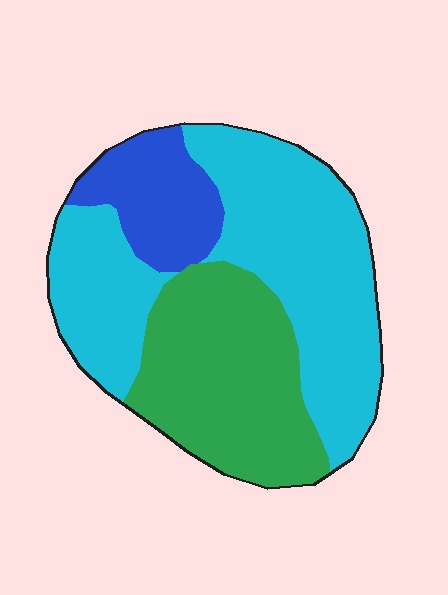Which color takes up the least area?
Blue, at roughly 15%.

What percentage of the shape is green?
Green covers around 35% of the shape.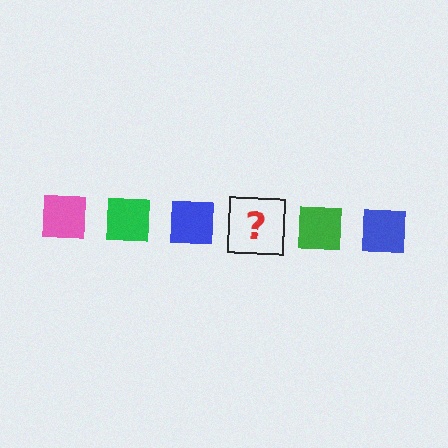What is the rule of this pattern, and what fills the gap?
The rule is that the pattern cycles through pink, green, blue squares. The gap should be filled with a pink square.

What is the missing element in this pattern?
The missing element is a pink square.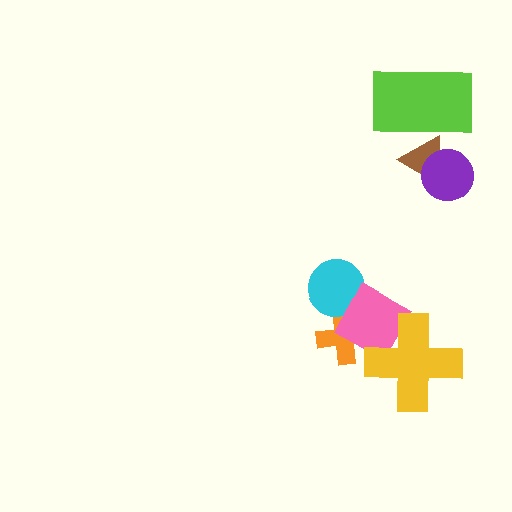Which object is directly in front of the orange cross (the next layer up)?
The cyan circle is directly in front of the orange cross.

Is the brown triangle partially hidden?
Yes, it is partially covered by another shape.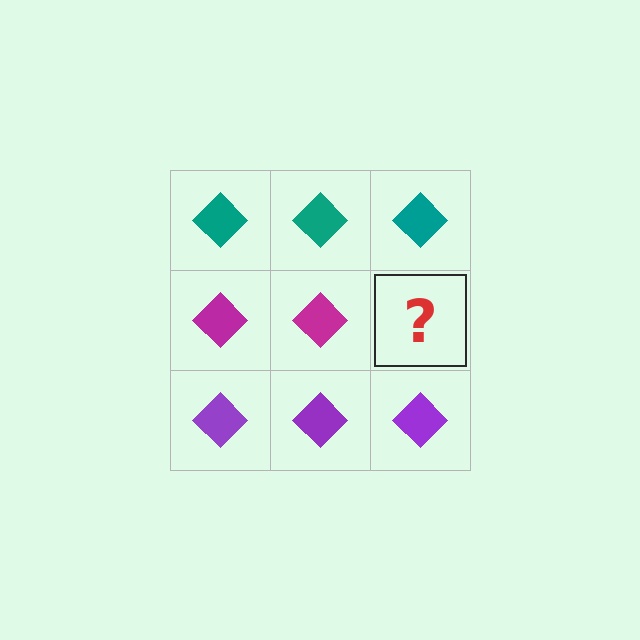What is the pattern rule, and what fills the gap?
The rule is that each row has a consistent color. The gap should be filled with a magenta diamond.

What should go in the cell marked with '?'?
The missing cell should contain a magenta diamond.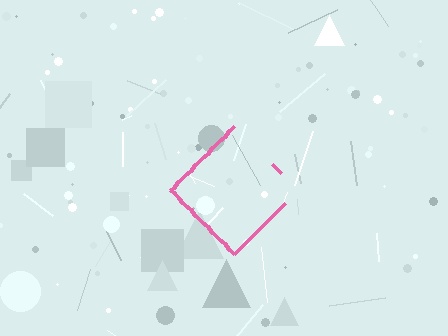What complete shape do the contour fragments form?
The contour fragments form a diamond.